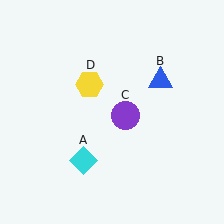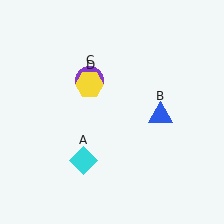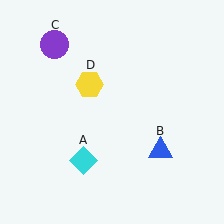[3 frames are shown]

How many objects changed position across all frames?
2 objects changed position: blue triangle (object B), purple circle (object C).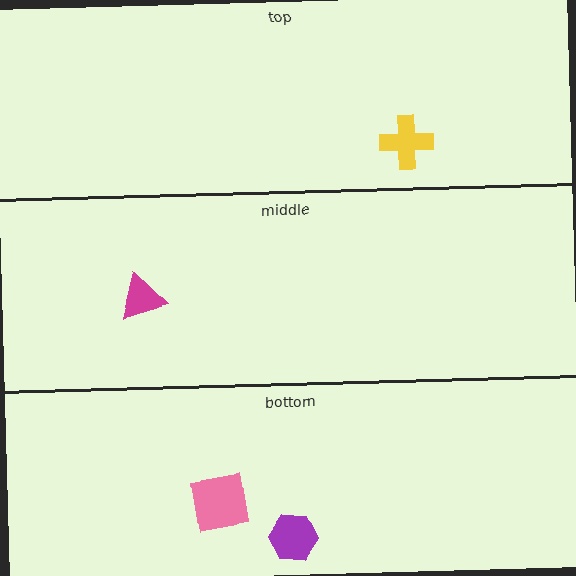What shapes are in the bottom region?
The pink square, the purple hexagon.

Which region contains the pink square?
The bottom region.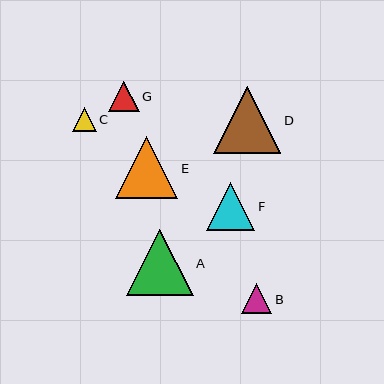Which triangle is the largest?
Triangle D is the largest with a size of approximately 67 pixels.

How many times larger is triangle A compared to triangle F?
Triangle A is approximately 1.4 times the size of triangle F.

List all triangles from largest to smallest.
From largest to smallest: D, A, E, F, B, G, C.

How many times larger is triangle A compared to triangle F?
Triangle A is approximately 1.4 times the size of triangle F.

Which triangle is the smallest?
Triangle C is the smallest with a size of approximately 24 pixels.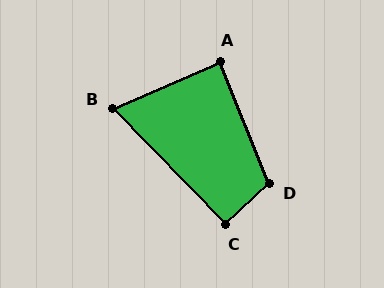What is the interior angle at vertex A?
Approximately 88 degrees (approximately right).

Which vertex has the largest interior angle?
D, at approximately 111 degrees.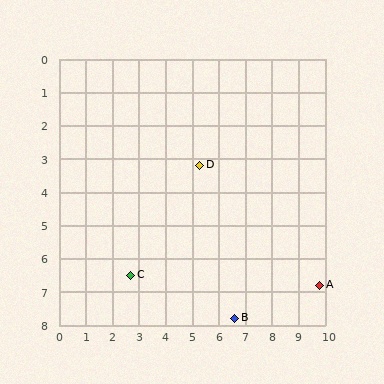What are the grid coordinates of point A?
Point A is at approximately (9.8, 6.8).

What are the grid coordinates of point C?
Point C is at approximately (2.7, 6.5).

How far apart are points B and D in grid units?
Points B and D are about 4.8 grid units apart.